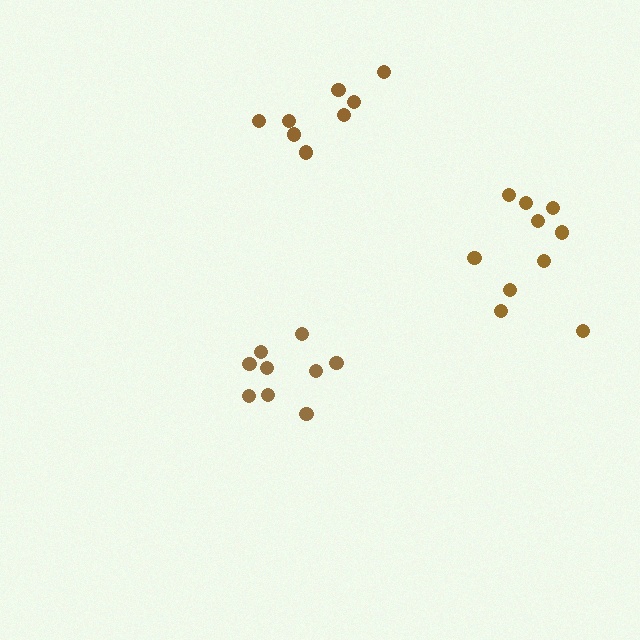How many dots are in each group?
Group 1: 10 dots, Group 2: 8 dots, Group 3: 10 dots (28 total).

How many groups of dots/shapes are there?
There are 3 groups.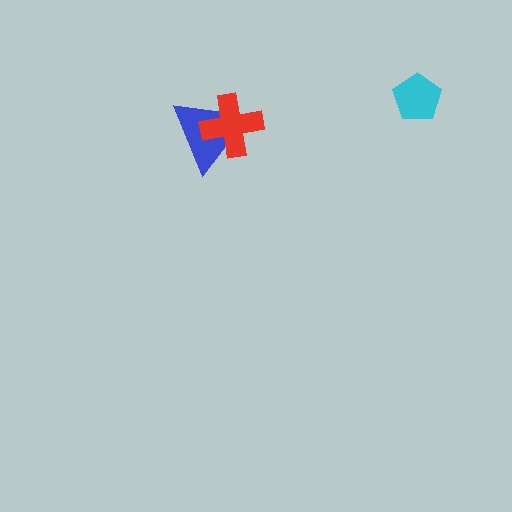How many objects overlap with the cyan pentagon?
0 objects overlap with the cyan pentagon.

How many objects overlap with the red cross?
1 object overlaps with the red cross.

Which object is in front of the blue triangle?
The red cross is in front of the blue triangle.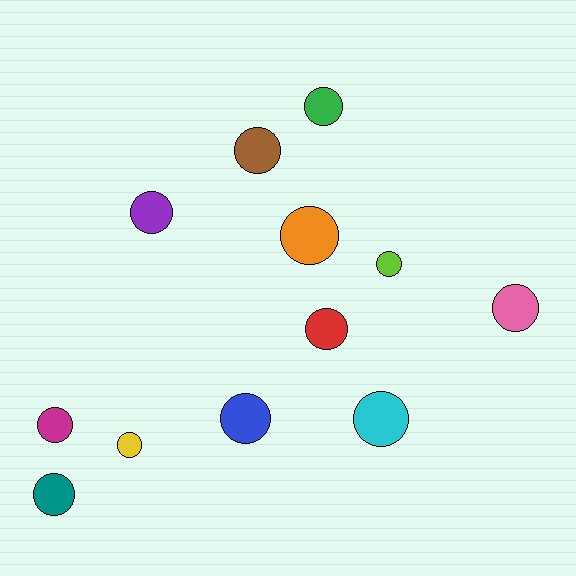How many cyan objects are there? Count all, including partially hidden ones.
There is 1 cyan object.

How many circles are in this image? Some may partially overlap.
There are 12 circles.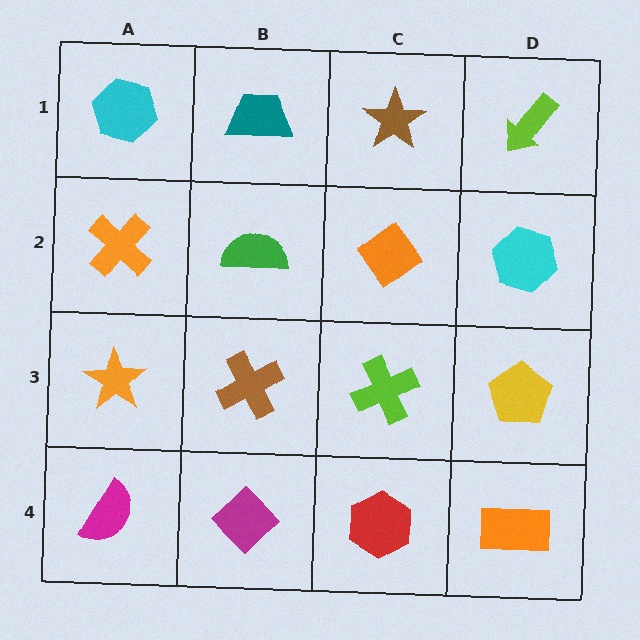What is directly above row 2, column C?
A brown star.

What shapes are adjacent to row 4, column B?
A brown cross (row 3, column B), a magenta semicircle (row 4, column A), a red hexagon (row 4, column C).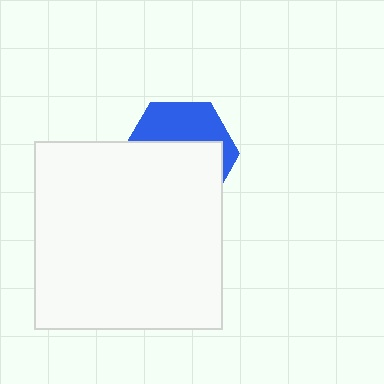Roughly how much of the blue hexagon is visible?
A small part of it is visible (roughly 40%).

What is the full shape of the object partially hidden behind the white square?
The partially hidden object is a blue hexagon.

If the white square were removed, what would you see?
You would see the complete blue hexagon.